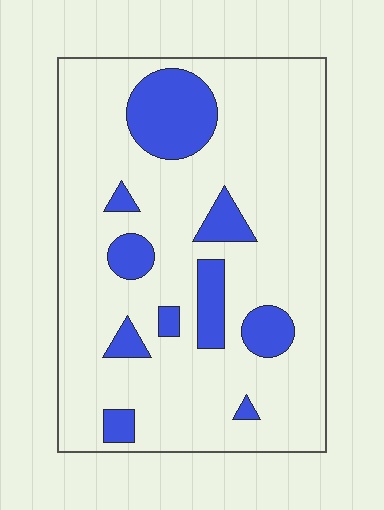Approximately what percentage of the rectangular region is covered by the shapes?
Approximately 20%.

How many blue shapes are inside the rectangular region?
10.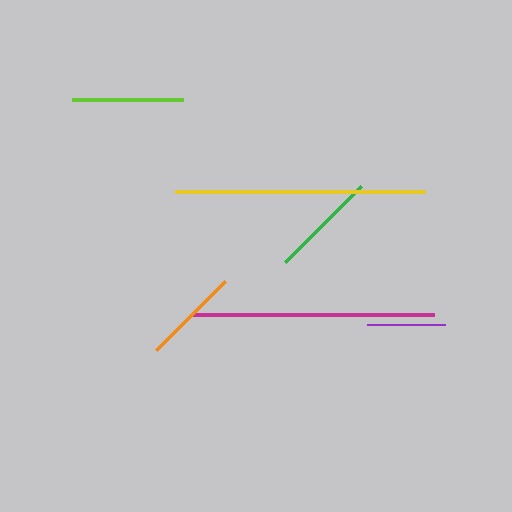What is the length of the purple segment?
The purple segment is approximately 78 pixels long.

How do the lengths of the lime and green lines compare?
The lime and green lines are approximately the same length.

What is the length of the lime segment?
The lime segment is approximately 111 pixels long.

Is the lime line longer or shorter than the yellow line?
The yellow line is longer than the lime line.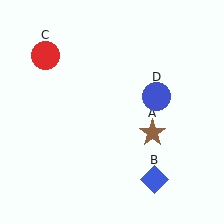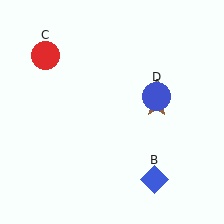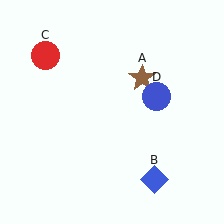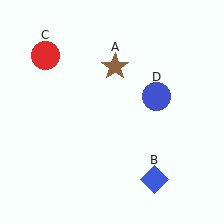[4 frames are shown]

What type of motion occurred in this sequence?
The brown star (object A) rotated counterclockwise around the center of the scene.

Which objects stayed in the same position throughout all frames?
Blue diamond (object B) and red circle (object C) and blue circle (object D) remained stationary.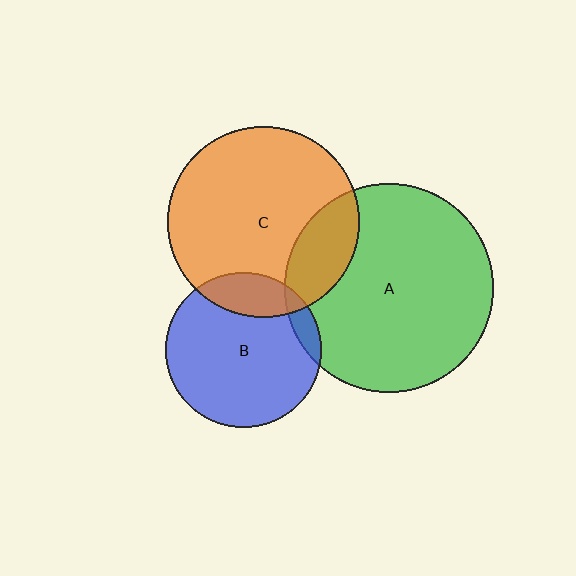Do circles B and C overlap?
Yes.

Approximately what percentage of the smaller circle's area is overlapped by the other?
Approximately 20%.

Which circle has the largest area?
Circle A (green).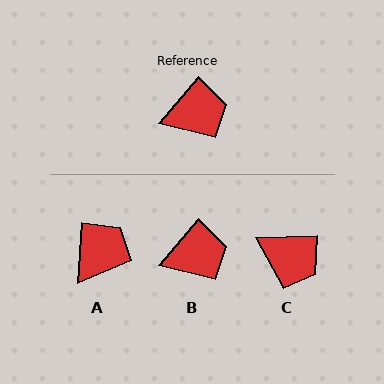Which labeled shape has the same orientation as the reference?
B.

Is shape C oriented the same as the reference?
No, it is off by about 47 degrees.